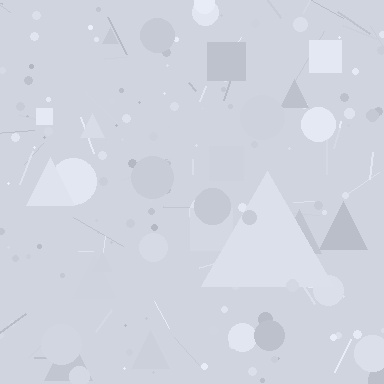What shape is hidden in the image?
A triangle is hidden in the image.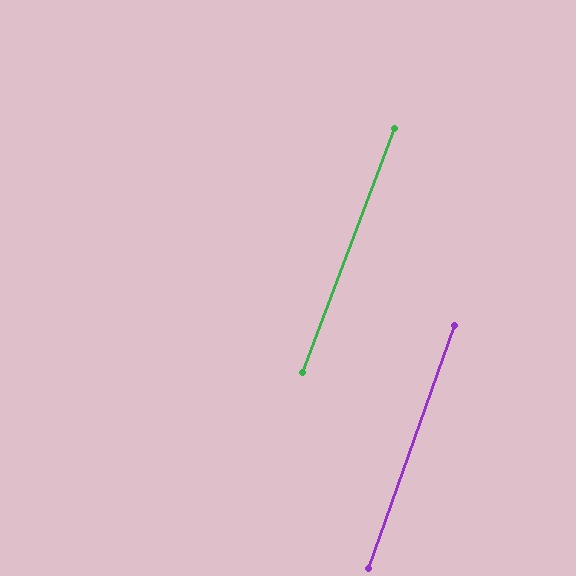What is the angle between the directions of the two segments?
Approximately 1 degree.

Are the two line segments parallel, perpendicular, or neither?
Parallel — their directions differ by only 1.0°.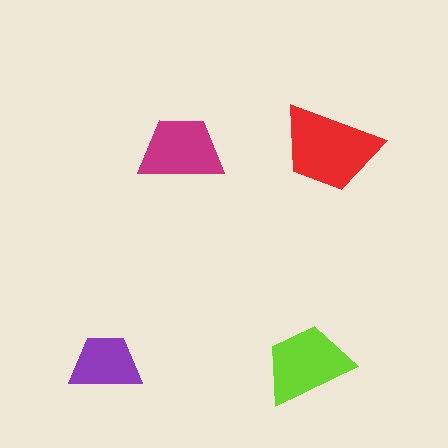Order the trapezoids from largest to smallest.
the red one, the lime one, the magenta one, the purple one.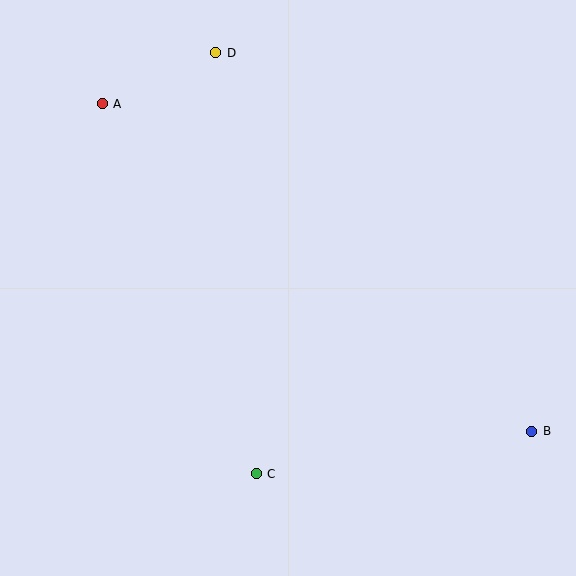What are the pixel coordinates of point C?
Point C is at (256, 474).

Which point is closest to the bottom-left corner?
Point C is closest to the bottom-left corner.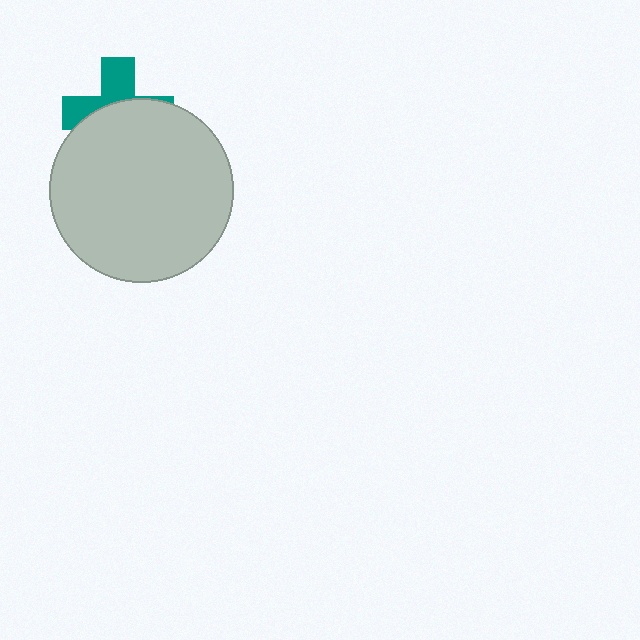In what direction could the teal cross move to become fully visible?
The teal cross could move up. That would shift it out from behind the light gray circle entirely.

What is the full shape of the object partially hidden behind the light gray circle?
The partially hidden object is a teal cross.